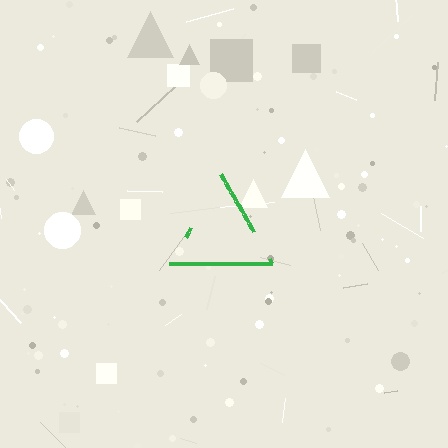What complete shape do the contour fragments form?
The contour fragments form a triangle.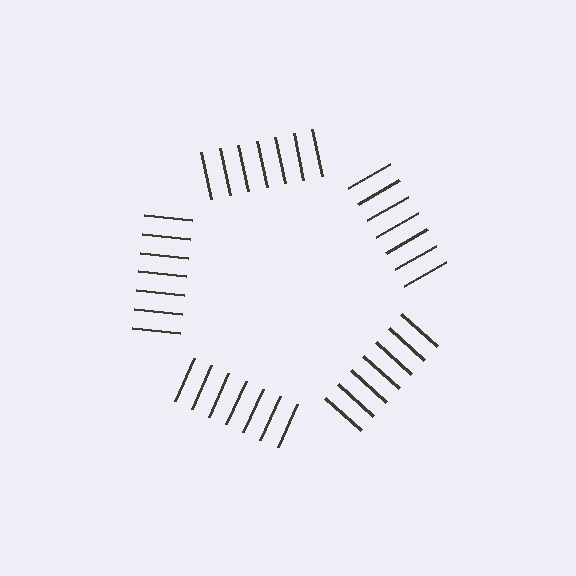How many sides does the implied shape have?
5 sides — the line-ends trace a pentagon.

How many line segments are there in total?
35 — 7 along each of the 5 edges.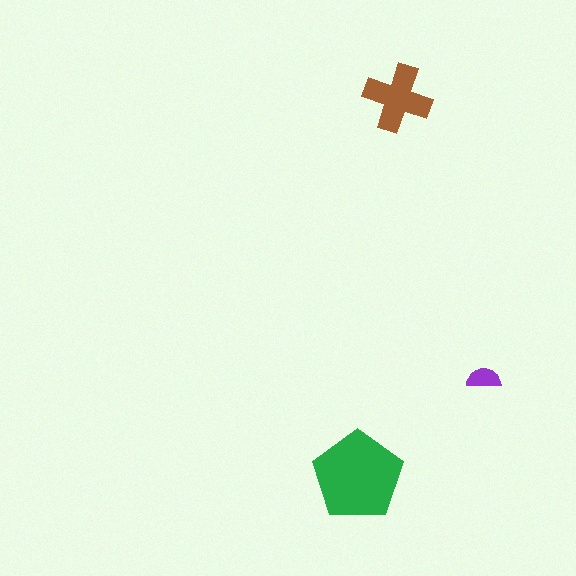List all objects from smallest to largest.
The purple semicircle, the brown cross, the green pentagon.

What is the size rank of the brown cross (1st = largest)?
2nd.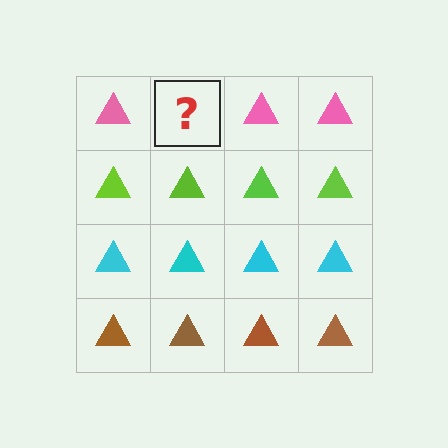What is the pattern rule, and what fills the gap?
The rule is that each row has a consistent color. The gap should be filled with a pink triangle.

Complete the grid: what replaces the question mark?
The question mark should be replaced with a pink triangle.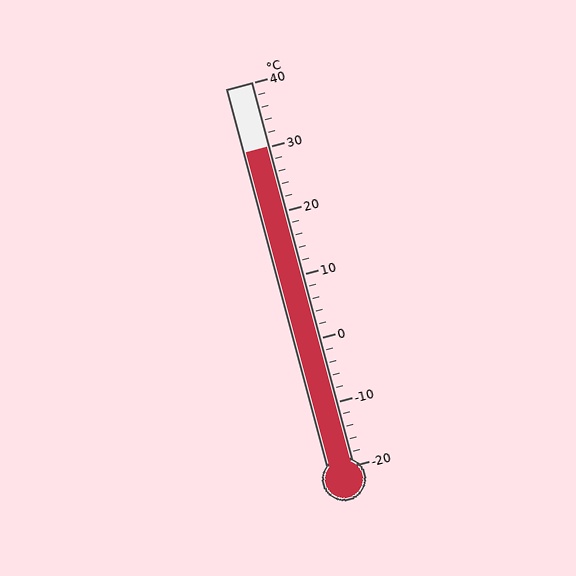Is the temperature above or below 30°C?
The temperature is at 30°C.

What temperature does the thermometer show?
The thermometer shows approximately 30°C.